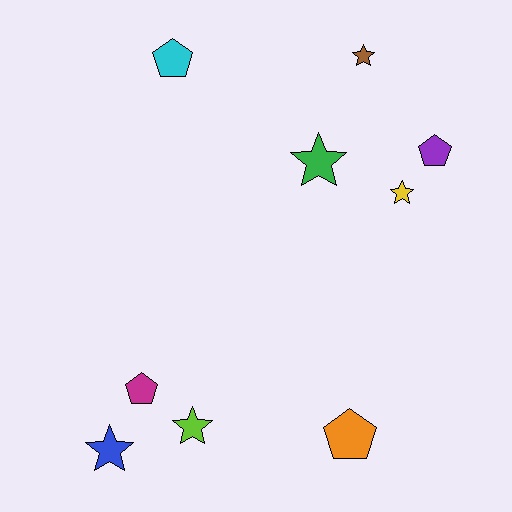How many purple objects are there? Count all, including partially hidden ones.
There is 1 purple object.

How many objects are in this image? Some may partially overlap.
There are 9 objects.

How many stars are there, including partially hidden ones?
There are 5 stars.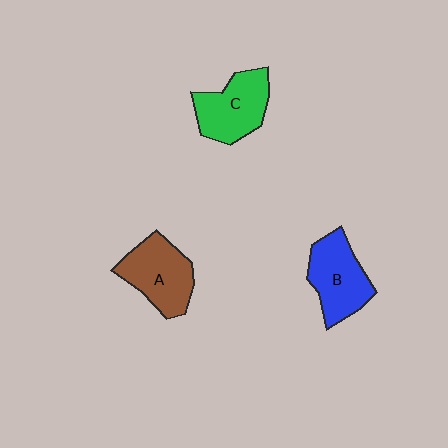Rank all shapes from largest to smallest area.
From largest to smallest: A (brown), B (blue), C (green).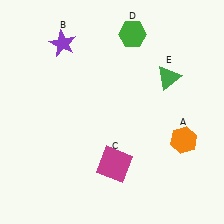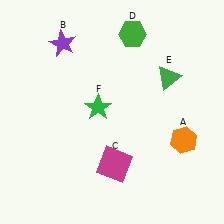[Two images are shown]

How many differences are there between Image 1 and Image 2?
There is 1 difference between the two images.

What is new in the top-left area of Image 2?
A green star (F) was added in the top-left area of Image 2.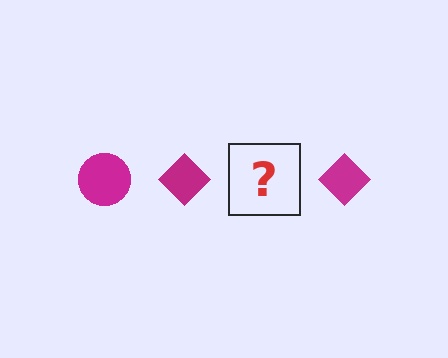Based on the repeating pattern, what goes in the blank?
The blank should be a magenta circle.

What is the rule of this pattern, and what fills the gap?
The rule is that the pattern cycles through circle, diamond shapes in magenta. The gap should be filled with a magenta circle.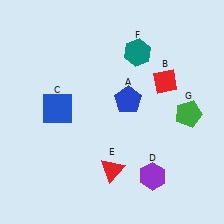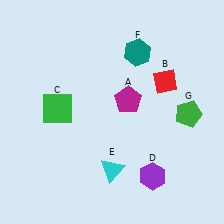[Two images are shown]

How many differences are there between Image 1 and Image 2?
There are 3 differences between the two images.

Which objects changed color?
A changed from blue to magenta. C changed from blue to green. E changed from red to cyan.